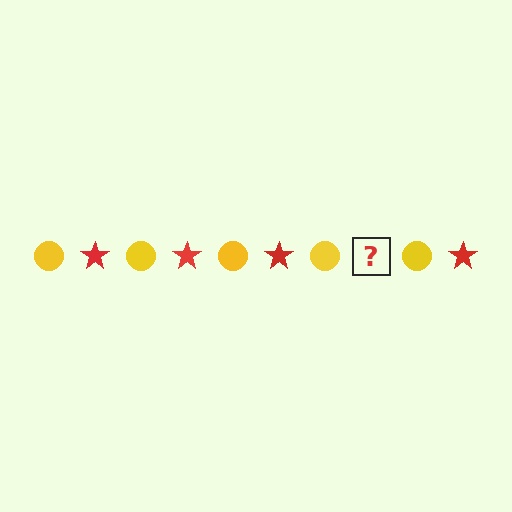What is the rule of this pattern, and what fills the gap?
The rule is that the pattern alternates between yellow circle and red star. The gap should be filled with a red star.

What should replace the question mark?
The question mark should be replaced with a red star.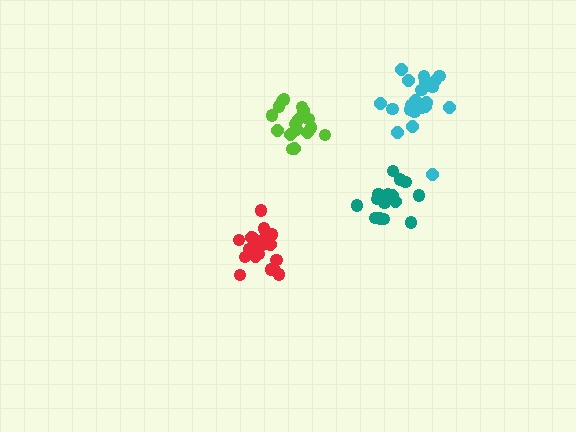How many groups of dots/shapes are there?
There are 4 groups.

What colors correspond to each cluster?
The clusters are colored: cyan, lime, red, teal.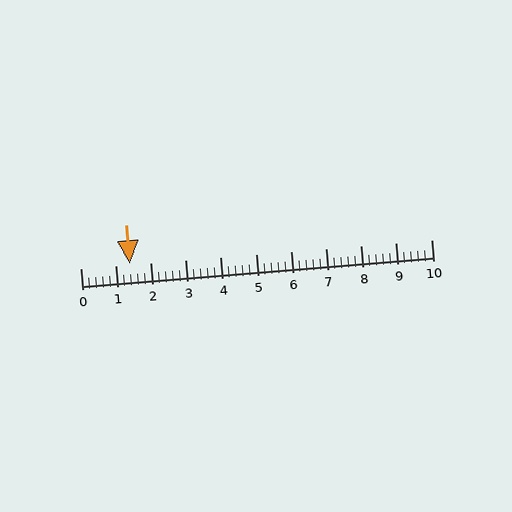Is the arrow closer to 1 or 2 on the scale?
The arrow is closer to 1.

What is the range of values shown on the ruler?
The ruler shows values from 0 to 10.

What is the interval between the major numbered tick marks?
The major tick marks are spaced 1 units apart.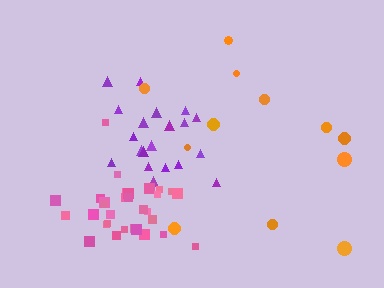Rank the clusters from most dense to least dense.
pink, purple, orange.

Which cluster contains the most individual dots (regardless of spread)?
Pink (31).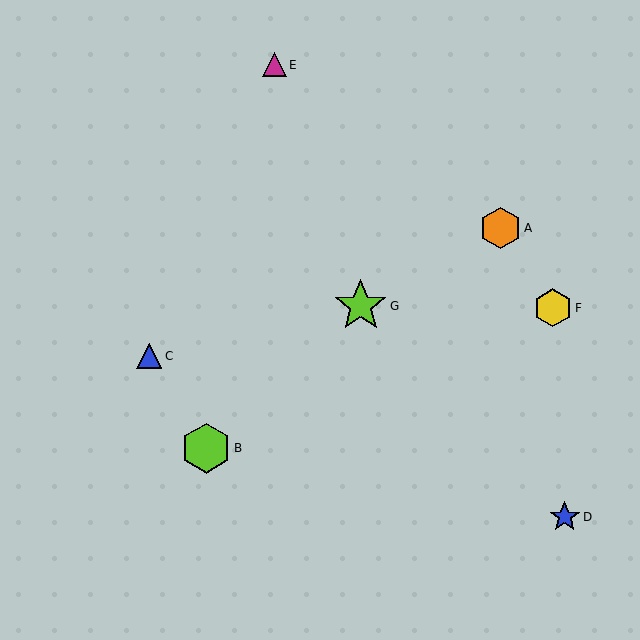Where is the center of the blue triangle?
The center of the blue triangle is at (149, 356).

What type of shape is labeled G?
Shape G is a lime star.